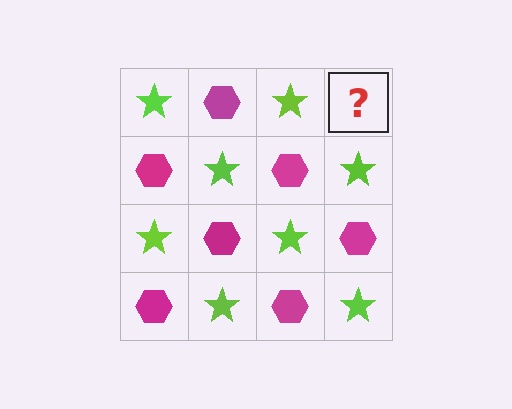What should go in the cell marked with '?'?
The missing cell should contain a magenta hexagon.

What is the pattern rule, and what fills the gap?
The rule is that it alternates lime star and magenta hexagon in a checkerboard pattern. The gap should be filled with a magenta hexagon.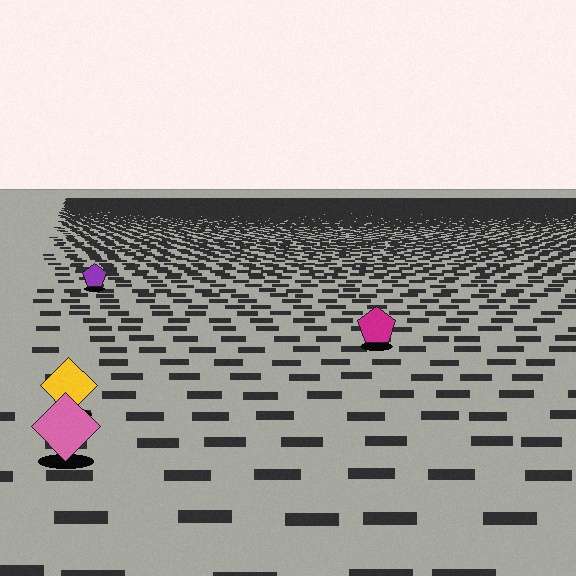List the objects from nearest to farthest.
From nearest to farthest: the pink diamond, the yellow diamond, the magenta pentagon, the purple pentagon.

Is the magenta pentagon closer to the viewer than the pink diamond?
No. The pink diamond is closer — you can tell from the texture gradient: the ground texture is coarser near it.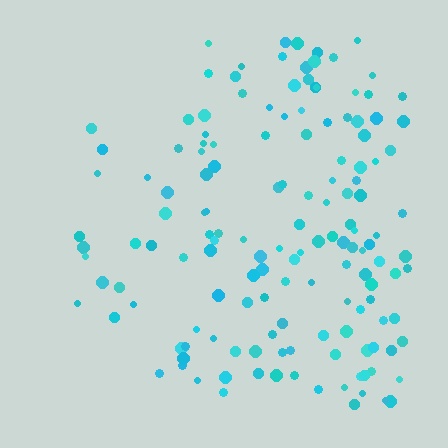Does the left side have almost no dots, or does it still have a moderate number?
Still a moderate number, just noticeably fewer than the right.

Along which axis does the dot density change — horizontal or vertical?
Horizontal.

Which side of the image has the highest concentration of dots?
The right.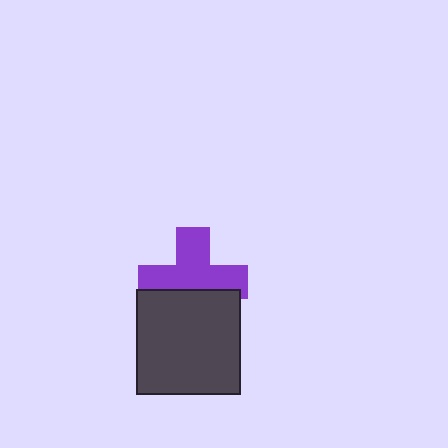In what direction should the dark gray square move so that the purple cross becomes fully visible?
The dark gray square should move down. That is the shortest direction to clear the overlap and leave the purple cross fully visible.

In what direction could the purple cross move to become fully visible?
The purple cross could move up. That would shift it out from behind the dark gray square entirely.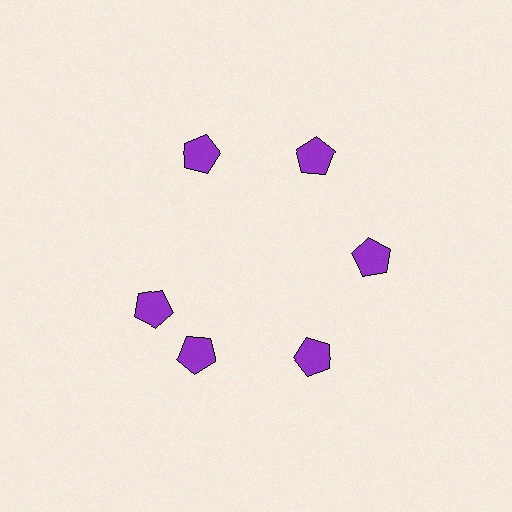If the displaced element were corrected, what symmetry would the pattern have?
It would have 6-fold rotational symmetry — the pattern would map onto itself every 60 degrees.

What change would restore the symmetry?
The symmetry would be restored by rotating it back into even spacing with its neighbors so that all 6 pentagons sit at equal angles and equal distance from the center.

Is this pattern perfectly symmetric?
No. The 6 purple pentagons are arranged in a ring, but one element near the 9 o'clock position is rotated out of alignment along the ring, breaking the 6-fold rotational symmetry.